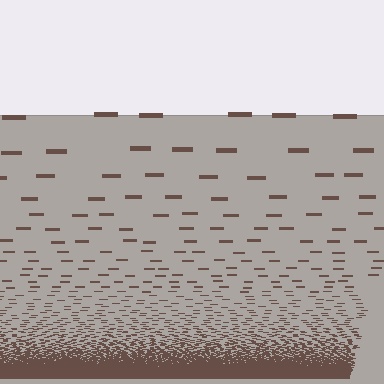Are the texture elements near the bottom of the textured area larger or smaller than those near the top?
Smaller. The gradient is inverted — elements near the bottom are smaller and denser.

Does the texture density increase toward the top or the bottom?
Density increases toward the bottom.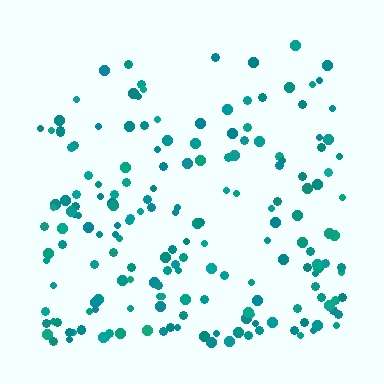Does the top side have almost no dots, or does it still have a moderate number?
Still a moderate number, just noticeably fewer than the bottom.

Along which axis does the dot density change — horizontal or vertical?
Vertical.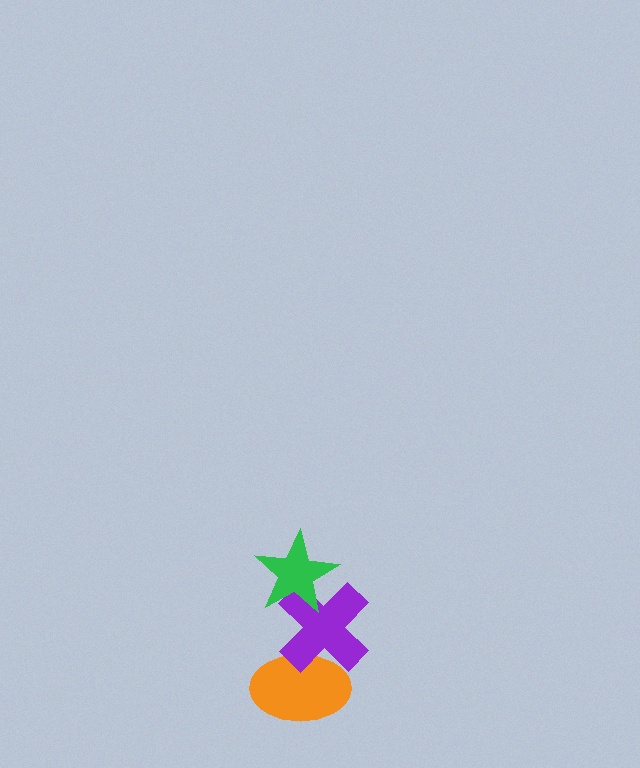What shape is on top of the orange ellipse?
The purple cross is on top of the orange ellipse.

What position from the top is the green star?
The green star is 1st from the top.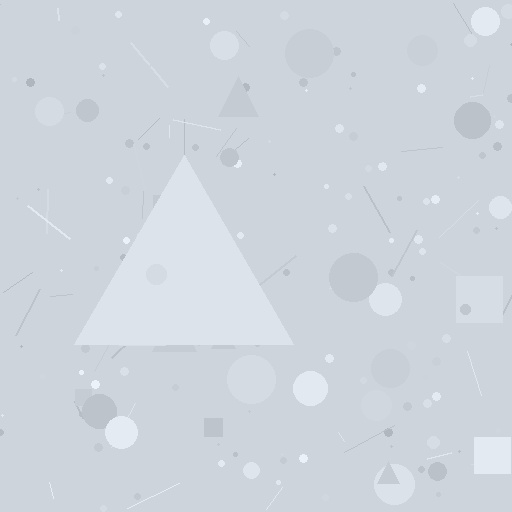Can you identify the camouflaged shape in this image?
The camouflaged shape is a triangle.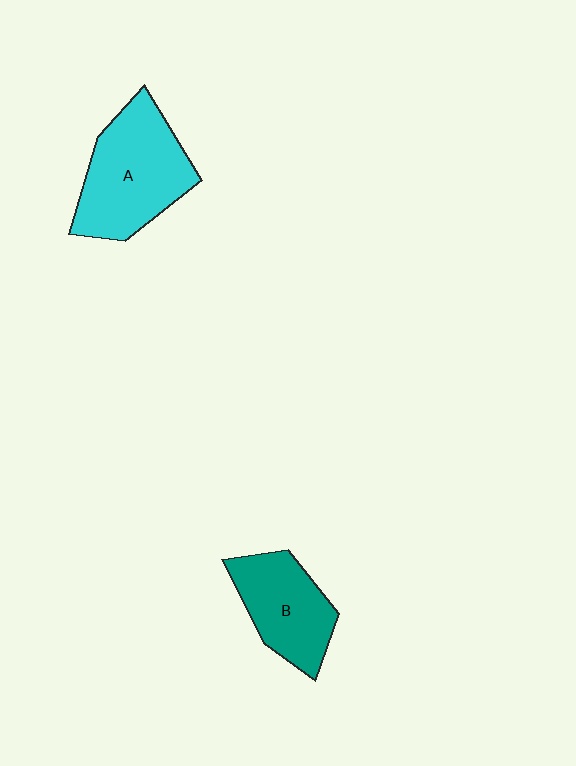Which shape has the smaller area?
Shape B (teal).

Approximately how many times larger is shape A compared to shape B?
Approximately 1.4 times.